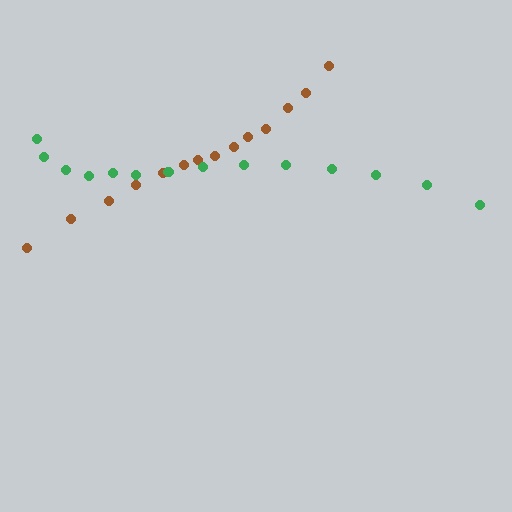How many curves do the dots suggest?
There are 2 distinct paths.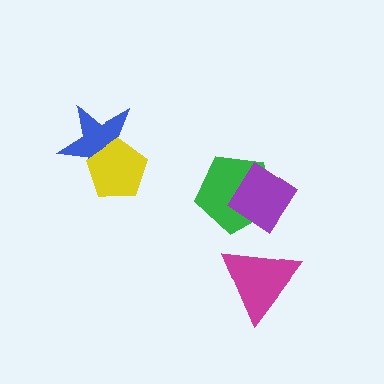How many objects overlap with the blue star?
1 object overlaps with the blue star.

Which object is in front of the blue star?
The yellow pentagon is in front of the blue star.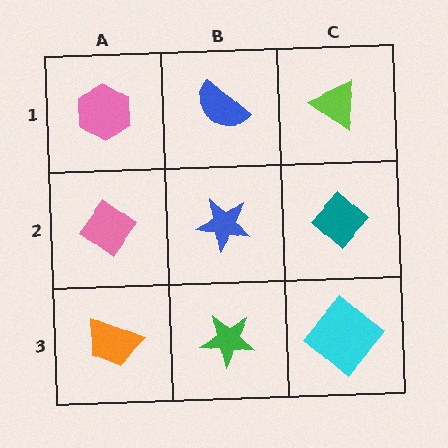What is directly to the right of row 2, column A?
A blue star.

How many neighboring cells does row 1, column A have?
2.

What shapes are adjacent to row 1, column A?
A pink diamond (row 2, column A), a blue semicircle (row 1, column B).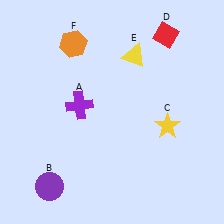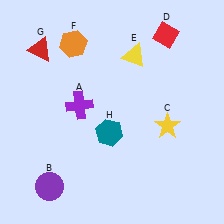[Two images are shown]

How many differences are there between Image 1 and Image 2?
There are 2 differences between the two images.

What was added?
A red triangle (G), a teal hexagon (H) were added in Image 2.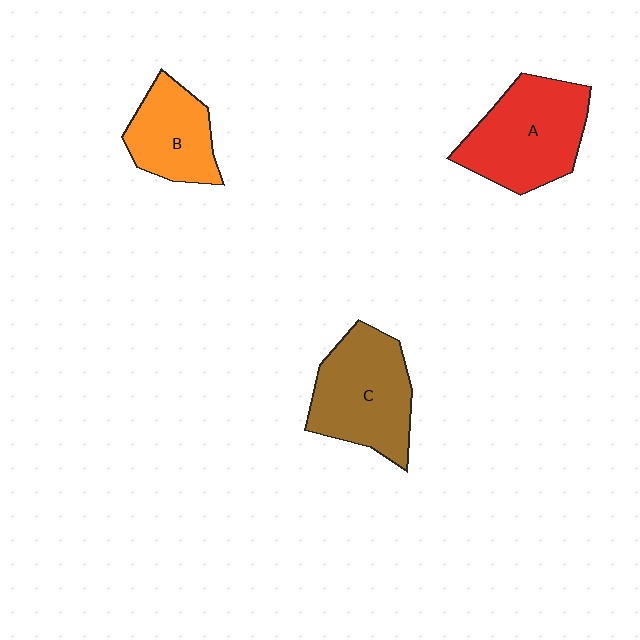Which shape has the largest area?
Shape A (red).